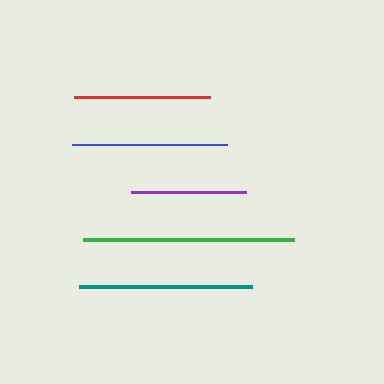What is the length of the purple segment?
The purple segment is approximately 115 pixels long.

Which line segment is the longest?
The green line is the longest at approximately 212 pixels.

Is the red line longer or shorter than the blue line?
The blue line is longer than the red line.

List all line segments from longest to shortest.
From longest to shortest: green, teal, blue, red, purple.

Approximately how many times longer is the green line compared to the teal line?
The green line is approximately 1.2 times the length of the teal line.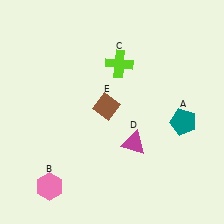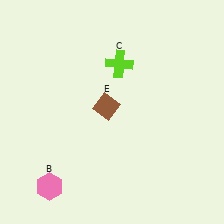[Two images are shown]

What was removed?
The magenta triangle (D), the teal pentagon (A) were removed in Image 2.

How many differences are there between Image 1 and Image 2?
There are 2 differences between the two images.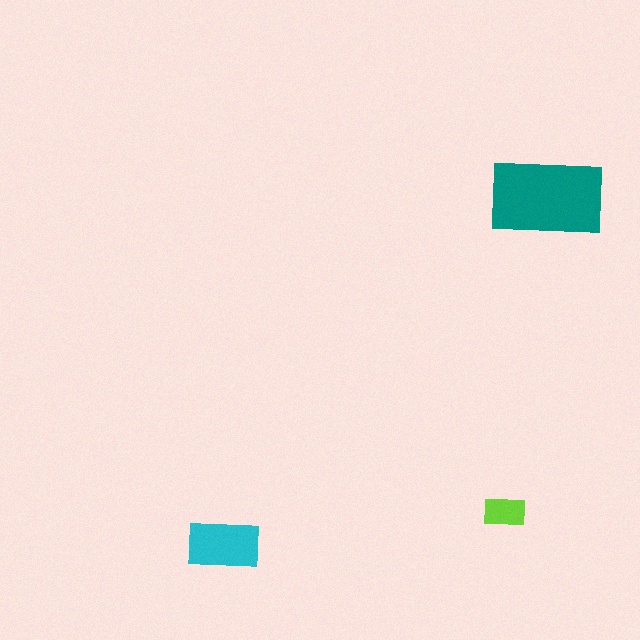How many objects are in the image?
There are 3 objects in the image.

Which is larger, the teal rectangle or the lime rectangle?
The teal one.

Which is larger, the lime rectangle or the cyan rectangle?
The cyan one.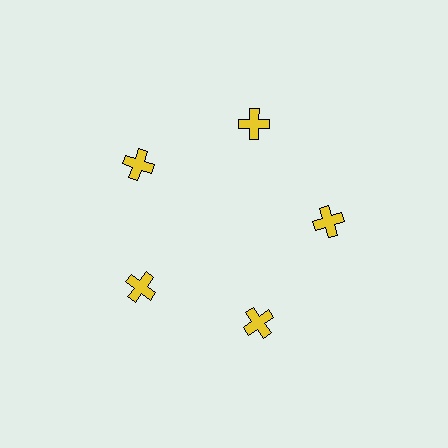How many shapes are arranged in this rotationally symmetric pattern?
There are 5 shapes, arranged in 5 groups of 1.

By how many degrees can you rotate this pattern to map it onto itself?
The pattern maps onto itself every 72 degrees of rotation.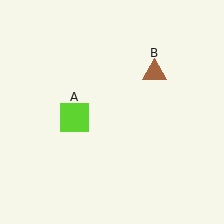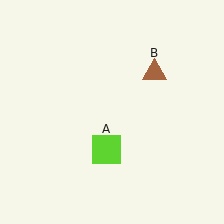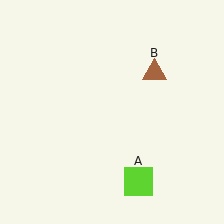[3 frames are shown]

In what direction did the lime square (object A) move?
The lime square (object A) moved down and to the right.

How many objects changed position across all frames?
1 object changed position: lime square (object A).